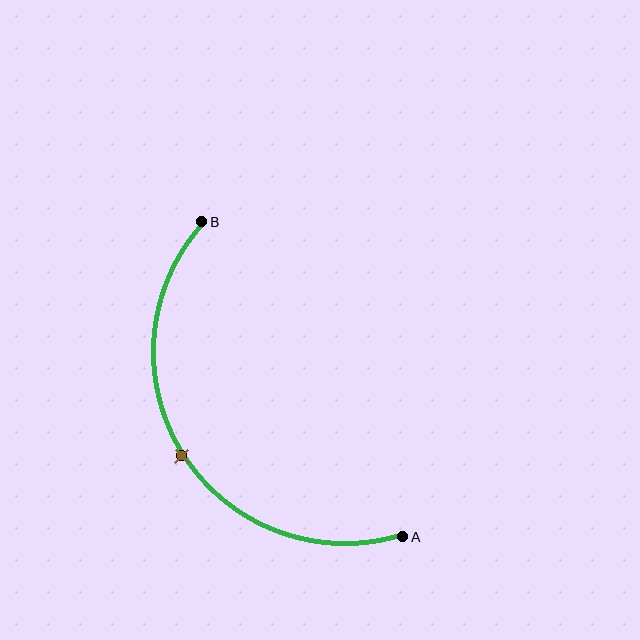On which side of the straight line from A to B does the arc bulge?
The arc bulges to the left of the straight line connecting A and B.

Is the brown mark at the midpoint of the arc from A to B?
Yes. The brown mark lies on the arc at equal arc-length from both A and B — it is the arc midpoint.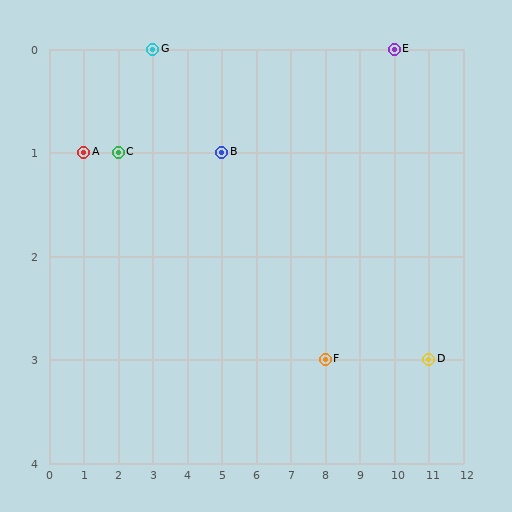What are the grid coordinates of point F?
Point F is at grid coordinates (8, 3).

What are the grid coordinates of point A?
Point A is at grid coordinates (1, 1).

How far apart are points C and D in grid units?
Points C and D are 9 columns and 2 rows apart (about 9.2 grid units diagonally).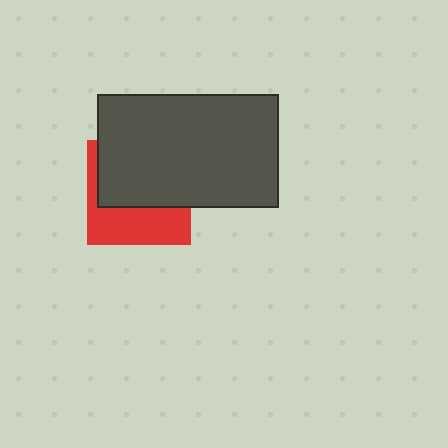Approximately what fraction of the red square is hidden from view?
Roughly 58% of the red square is hidden behind the dark gray rectangle.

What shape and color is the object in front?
The object in front is a dark gray rectangle.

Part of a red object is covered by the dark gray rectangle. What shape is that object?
It is a square.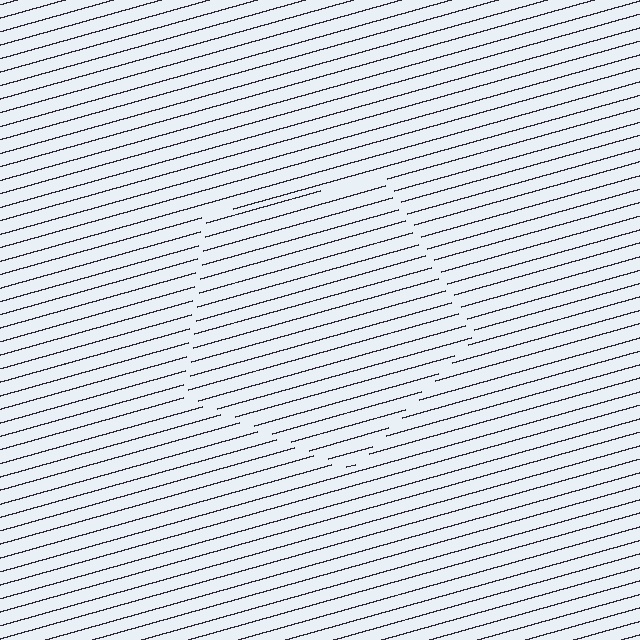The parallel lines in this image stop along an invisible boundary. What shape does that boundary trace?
An illusory pentagon. The interior of the shape contains the same grating, shifted by half a period — the contour is defined by the phase discontinuity where line-ends from the inner and outer gratings abut.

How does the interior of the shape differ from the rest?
The interior of the shape contains the same grating, shifted by half a period — the contour is defined by the phase discontinuity where line-ends from the inner and outer gratings abut.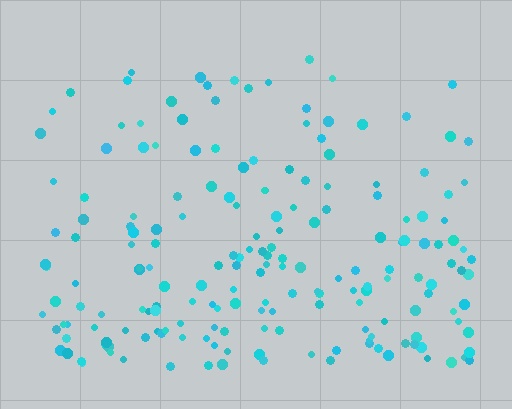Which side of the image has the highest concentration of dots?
The bottom.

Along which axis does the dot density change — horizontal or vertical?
Vertical.